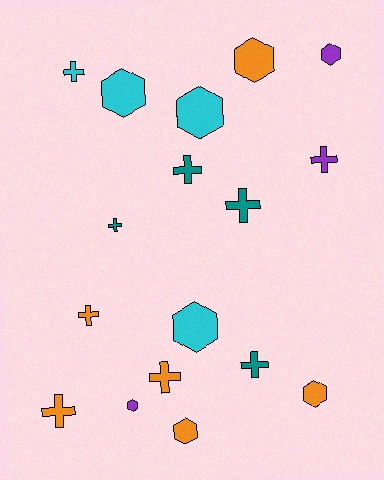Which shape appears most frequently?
Cross, with 9 objects.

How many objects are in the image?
There are 17 objects.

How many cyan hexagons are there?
There are 3 cyan hexagons.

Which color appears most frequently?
Orange, with 6 objects.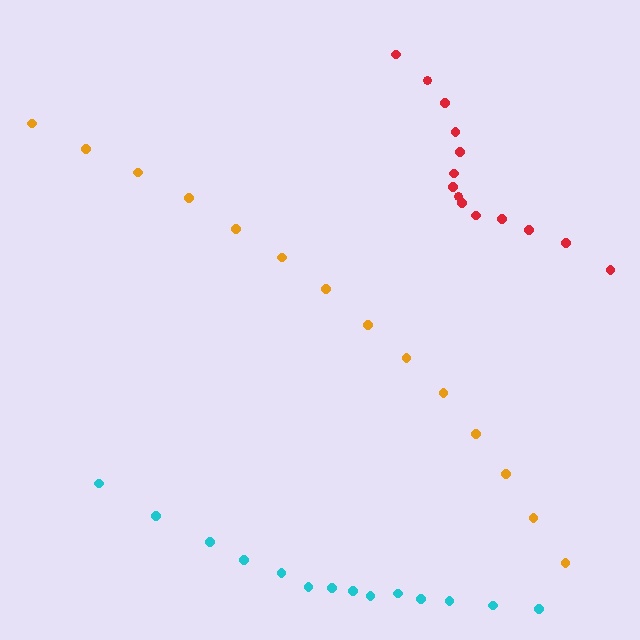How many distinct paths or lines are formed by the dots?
There are 3 distinct paths.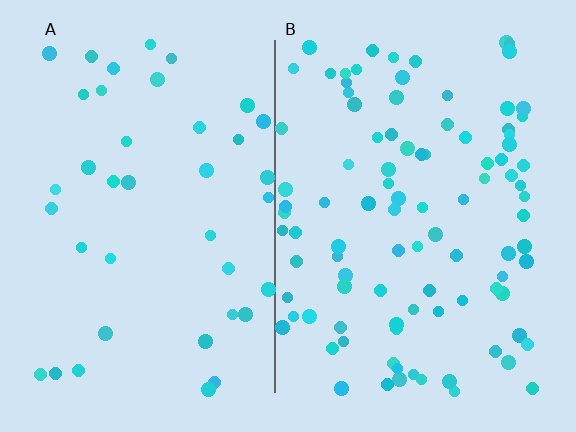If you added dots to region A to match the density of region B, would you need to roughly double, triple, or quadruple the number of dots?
Approximately double.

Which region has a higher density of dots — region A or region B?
B (the right).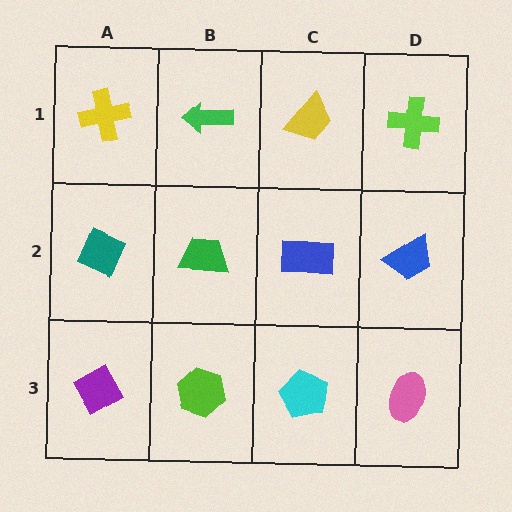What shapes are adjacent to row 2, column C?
A yellow trapezoid (row 1, column C), a cyan pentagon (row 3, column C), a green trapezoid (row 2, column B), a blue trapezoid (row 2, column D).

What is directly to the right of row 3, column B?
A cyan pentagon.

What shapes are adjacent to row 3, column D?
A blue trapezoid (row 2, column D), a cyan pentagon (row 3, column C).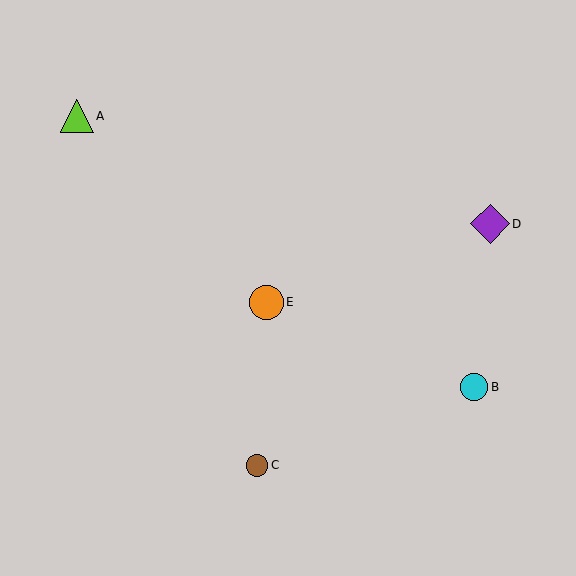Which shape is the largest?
The purple diamond (labeled D) is the largest.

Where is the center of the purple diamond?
The center of the purple diamond is at (490, 224).